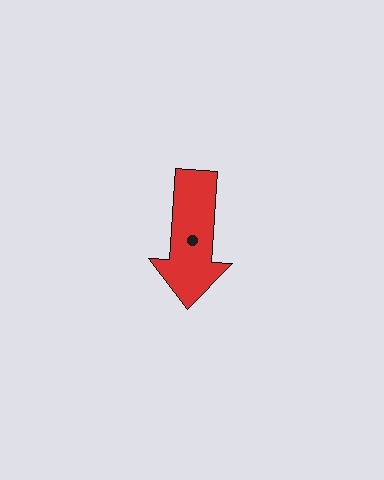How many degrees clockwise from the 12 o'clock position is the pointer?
Approximately 184 degrees.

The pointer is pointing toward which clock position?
Roughly 6 o'clock.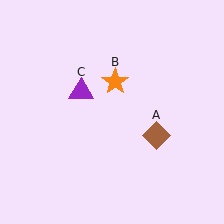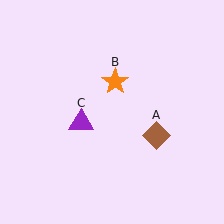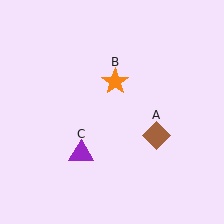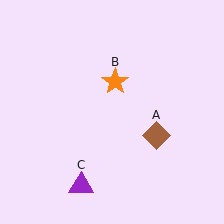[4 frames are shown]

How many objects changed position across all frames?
1 object changed position: purple triangle (object C).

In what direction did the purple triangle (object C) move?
The purple triangle (object C) moved down.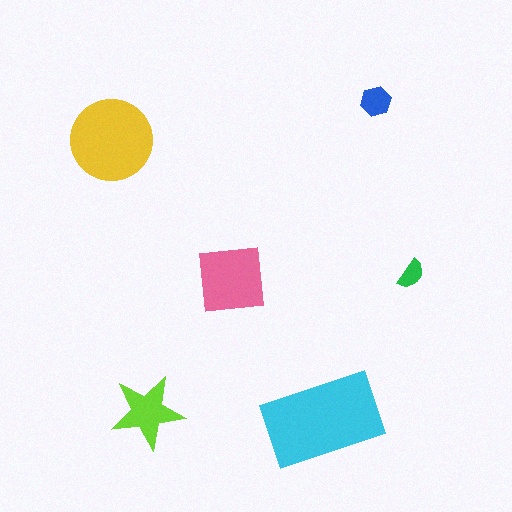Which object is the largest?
The cyan rectangle.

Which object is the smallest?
The green semicircle.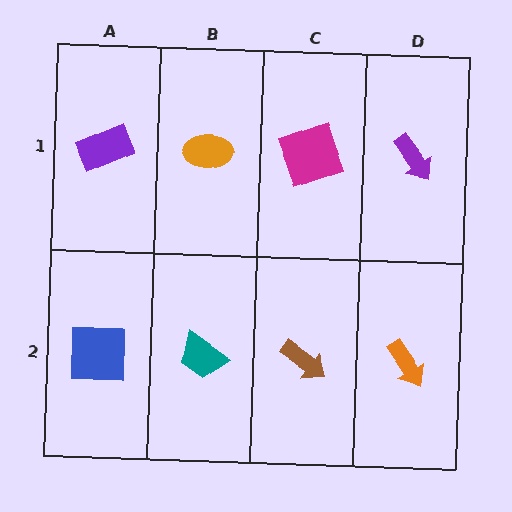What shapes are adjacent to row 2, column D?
A purple arrow (row 1, column D), a brown arrow (row 2, column C).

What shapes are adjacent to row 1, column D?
An orange arrow (row 2, column D), a magenta square (row 1, column C).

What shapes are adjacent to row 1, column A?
A blue square (row 2, column A), an orange ellipse (row 1, column B).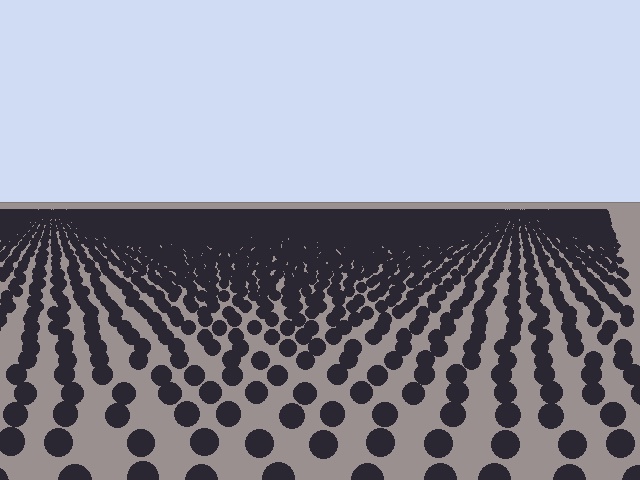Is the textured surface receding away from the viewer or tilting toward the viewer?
The surface is receding away from the viewer. Texture elements get smaller and denser toward the top.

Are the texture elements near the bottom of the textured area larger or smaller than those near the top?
Larger. Near the bottom, elements are closer to the viewer and appear at a bigger on-screen size.